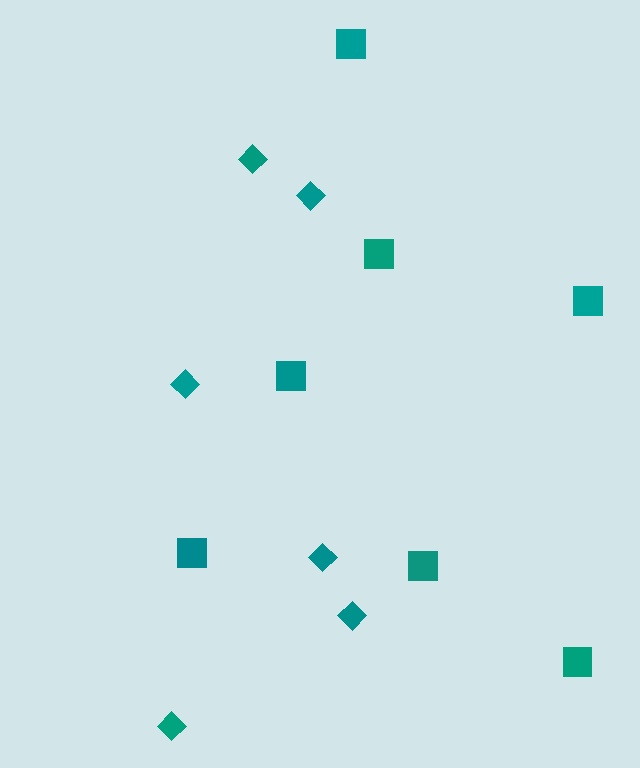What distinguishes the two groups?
There are 2 groups: one group of diamonds (6) and one group of squares (7).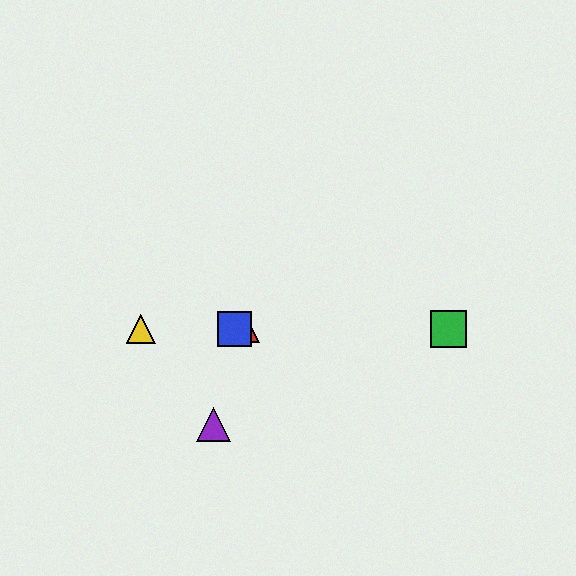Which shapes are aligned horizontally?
The red triangle, the blue square, the green square, the yellow triangle are aligned horizontally.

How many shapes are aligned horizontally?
4 shapes (the red triangle, the blue square, the green square, the yellow triangle) are aligned horizontally.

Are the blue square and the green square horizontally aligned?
Yes, both are at y≈329.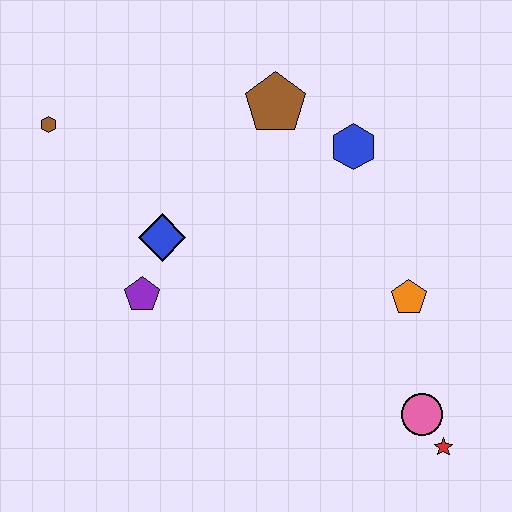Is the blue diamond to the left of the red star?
Yes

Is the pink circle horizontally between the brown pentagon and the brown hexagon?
No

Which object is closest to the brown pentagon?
The blue hexagon is closest to the brown pentagon.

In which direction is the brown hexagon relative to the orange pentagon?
The brown hexagon is to the left of the orange pentagon.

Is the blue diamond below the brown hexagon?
Yes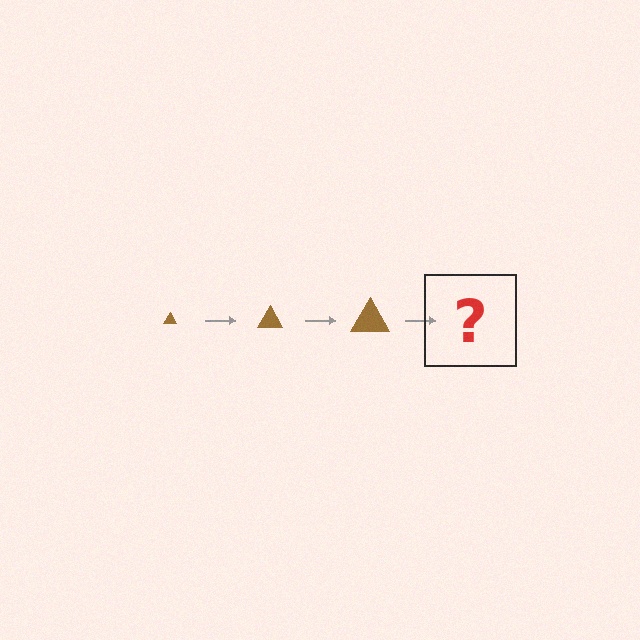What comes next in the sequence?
The next element should be a brown triangle, larger than the previous one.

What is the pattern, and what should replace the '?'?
The pattern is that the triangle gets progressively larger each step. The '?' should be a brown triangle, larger than the previous one.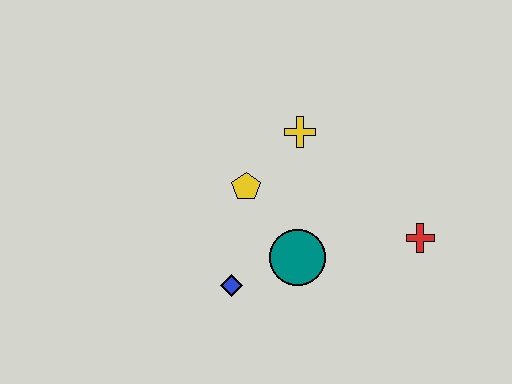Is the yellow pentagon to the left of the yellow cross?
Yes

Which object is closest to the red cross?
The teal circle is closest to the red cross.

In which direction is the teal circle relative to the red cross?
The teal circle is to the left of the red cross.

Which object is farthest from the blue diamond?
The red cross is farthest from the blue diamond.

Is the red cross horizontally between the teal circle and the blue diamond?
No